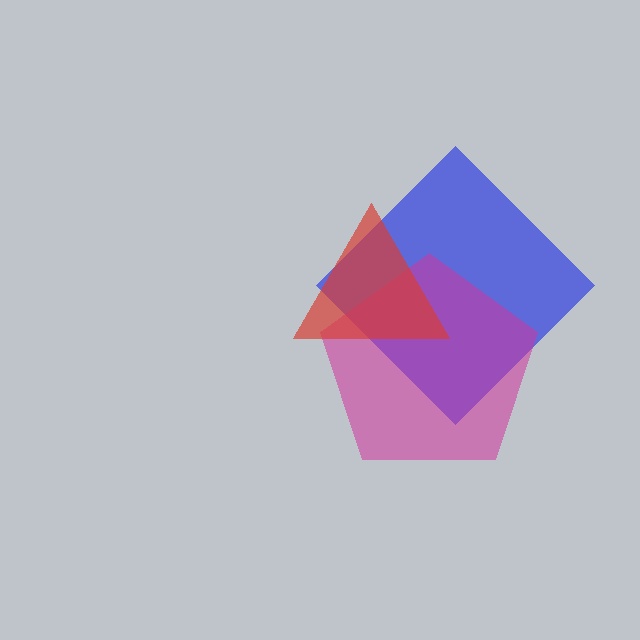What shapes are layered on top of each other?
The layered shapes are: a blue diamond, a magenta pentagon, a red triangle.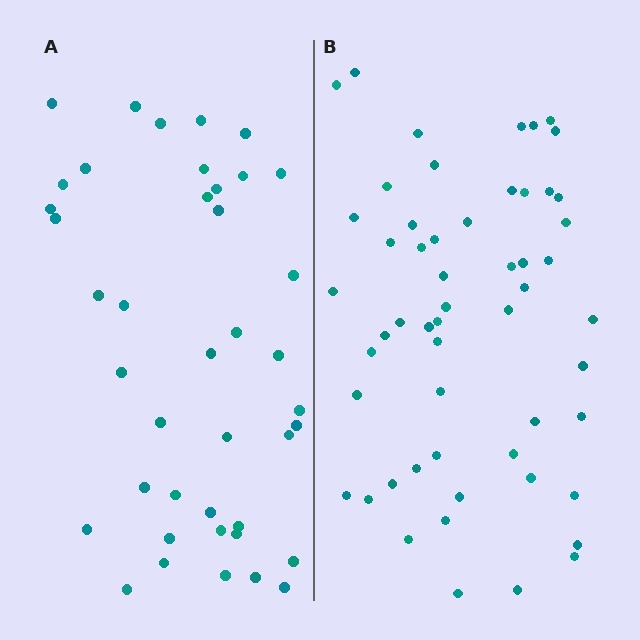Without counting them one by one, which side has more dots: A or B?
Region B (the right region) has more dots.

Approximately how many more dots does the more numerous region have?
Region B has approximately 15 more dots than region A.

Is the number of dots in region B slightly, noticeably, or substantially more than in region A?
Region B has noticeably more, but not dramatically so. The ratio is roughly 1.3 to 1.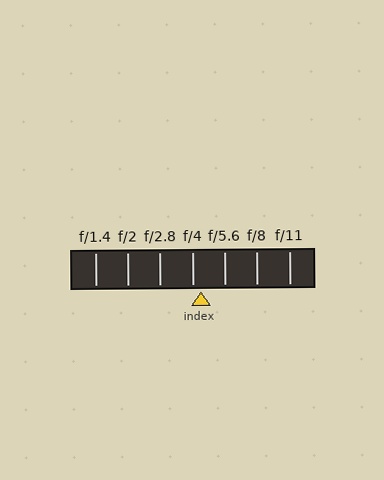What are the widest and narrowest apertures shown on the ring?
The widest aperture shown is f/1.4 and the narrowest is f/11.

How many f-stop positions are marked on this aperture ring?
There are 7 f-stop positions marked.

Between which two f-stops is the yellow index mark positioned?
The index mark is between f/4 and f/5.6.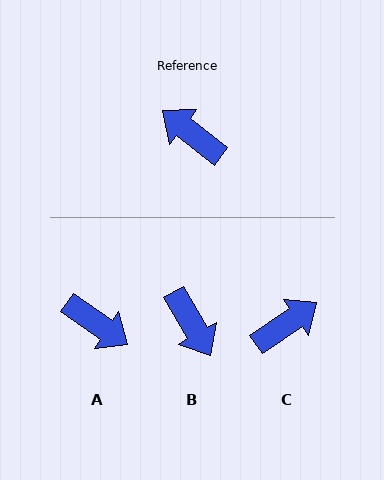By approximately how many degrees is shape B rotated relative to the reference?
Approximately 158 degrees counter-clockwise.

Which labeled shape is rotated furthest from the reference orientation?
A, about 176 degrees away.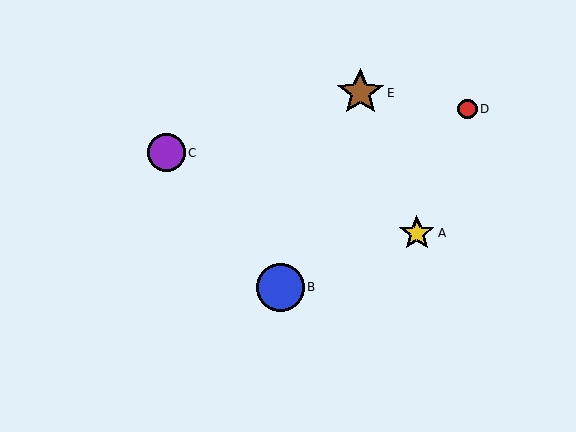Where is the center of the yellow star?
The center of the yellow star is at (417, 233).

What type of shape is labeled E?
Shape E is a brown star.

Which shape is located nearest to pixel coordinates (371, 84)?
The brown star (labeled E) at (360, 93) is nearest to that location.